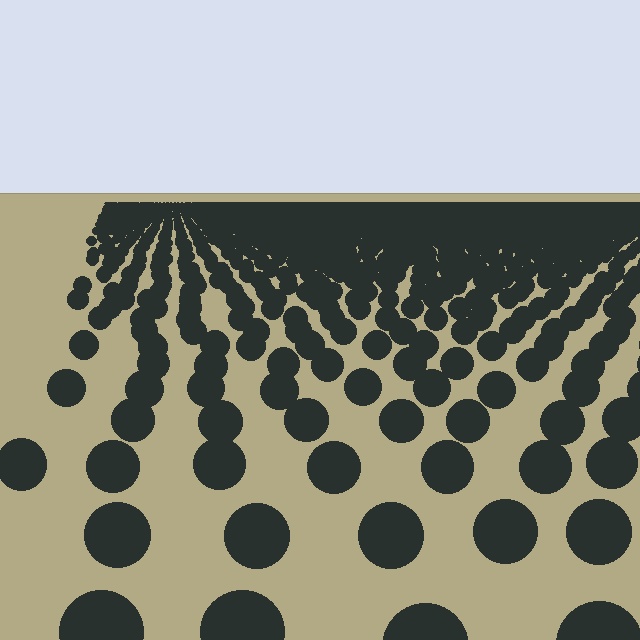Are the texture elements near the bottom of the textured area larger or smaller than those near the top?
Larger. Near the bottom, elements are closer to the viewer and appear at a bigger on-screen size.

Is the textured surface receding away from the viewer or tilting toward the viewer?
The surface is receding away from the viewer. Texture elements get smaller and denser toward the top.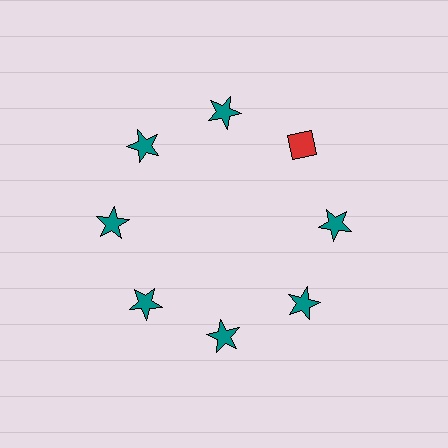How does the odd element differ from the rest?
It differs in both color (red instead of teal) and shape (diamond instead of star).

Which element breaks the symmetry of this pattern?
The red diamond at roughly the 2 o'clock position breaks the symmetry. All other shapes are teal stars.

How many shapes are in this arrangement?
There are 8 shapes arranged in a ring pattern.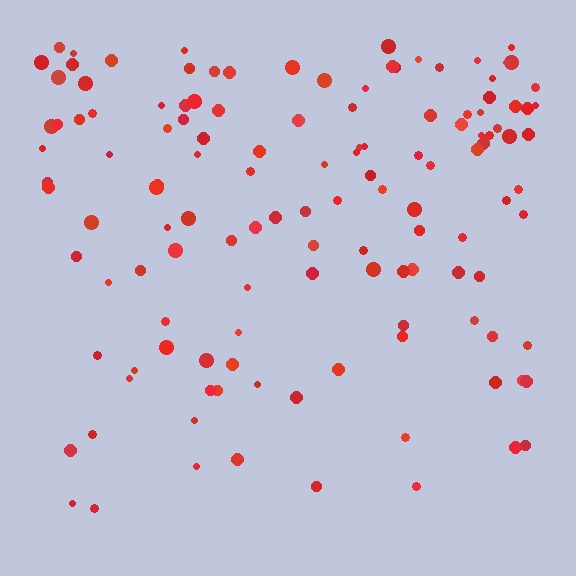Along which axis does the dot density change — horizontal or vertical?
Vertical.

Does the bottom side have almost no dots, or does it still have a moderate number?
Still a moderate number, just noticeably fewer than the top.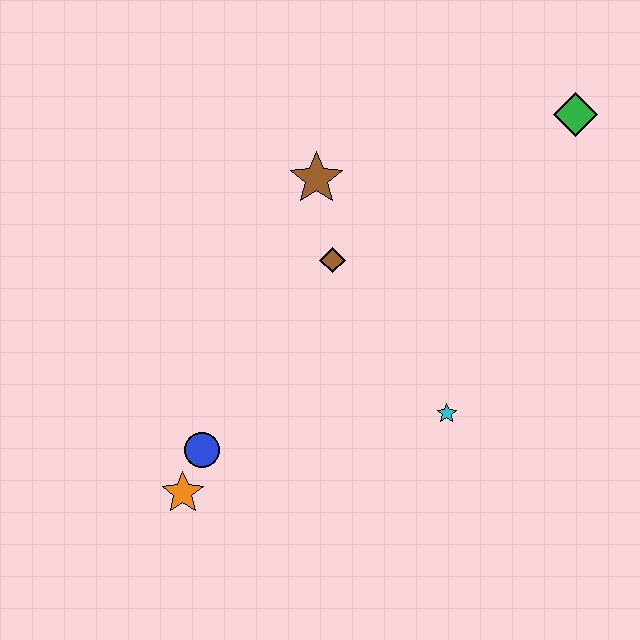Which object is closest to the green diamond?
The brown star is closest to the green diamond.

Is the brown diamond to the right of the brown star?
Yes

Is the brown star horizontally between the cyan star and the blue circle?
Yes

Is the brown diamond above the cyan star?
Yes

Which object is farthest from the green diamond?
The orange star is farthest from the green diamond.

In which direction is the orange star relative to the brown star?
The orange star is below the brown star.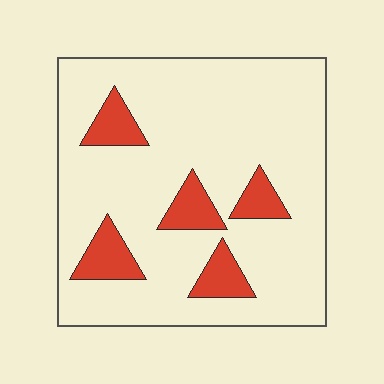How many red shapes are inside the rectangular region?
5.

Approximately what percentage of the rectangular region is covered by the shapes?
Approximately 15%.